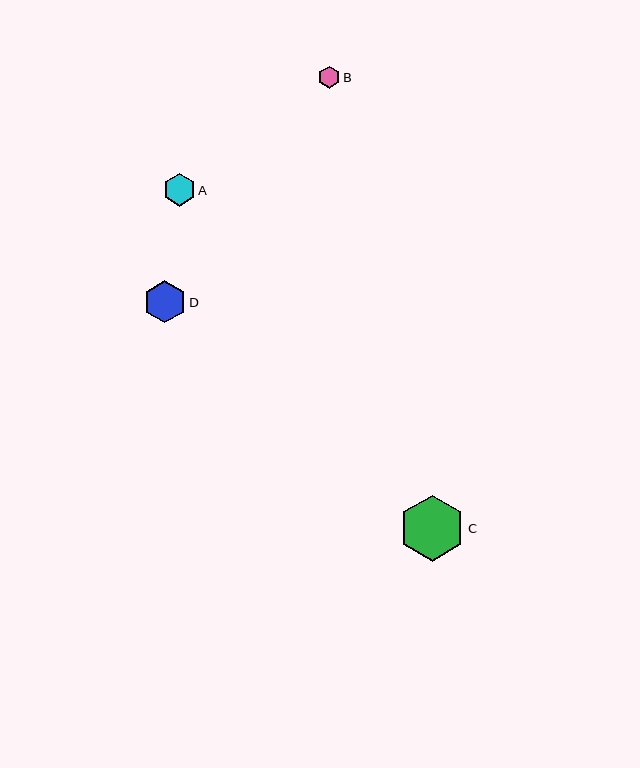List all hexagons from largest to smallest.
From largest to smallest: C, D, A, B.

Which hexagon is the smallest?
Hexagon B is the smallest with a size of approximately 22 pixels.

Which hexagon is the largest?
Hexagon C is the largest with a size of approximately 66 pixels.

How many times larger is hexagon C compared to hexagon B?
Hexagon C is approximately 3.0 times the size of hexagon B.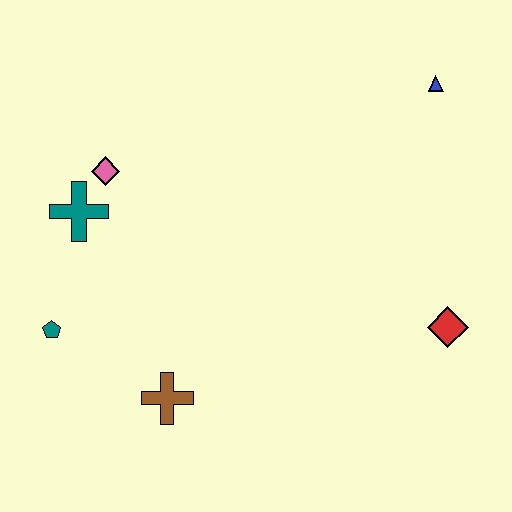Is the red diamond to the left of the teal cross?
No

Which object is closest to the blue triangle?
The red diamond is closest to the blue triangle.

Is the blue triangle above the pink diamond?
Yes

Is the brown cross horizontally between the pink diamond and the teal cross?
No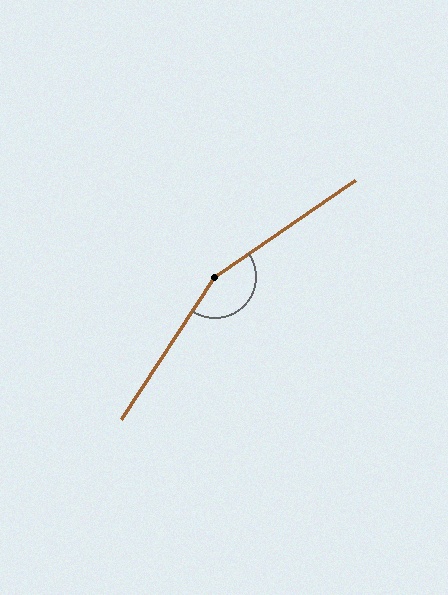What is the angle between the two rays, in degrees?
Approximately 158 degrees.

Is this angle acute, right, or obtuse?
It is obtuse.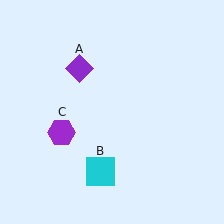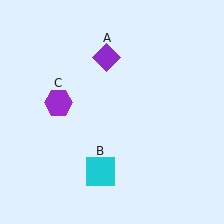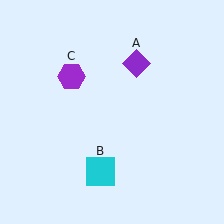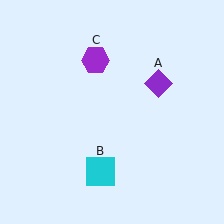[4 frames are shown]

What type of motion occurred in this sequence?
The purple diamond (object A), purple hexagon (object C) rotated clockwise around the center of the scene.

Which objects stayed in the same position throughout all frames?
Cyan square (object B) remained stationary.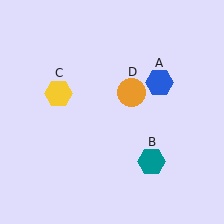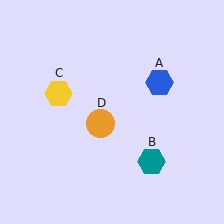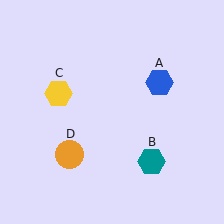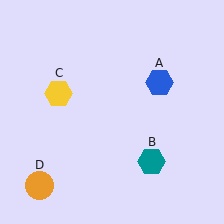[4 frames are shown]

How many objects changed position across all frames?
1 object changed position: orange circle (object D).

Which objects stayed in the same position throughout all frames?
Blue hexagon (object A) and teal hexagon (object B) and yellow hexagon (object C) remained stationary.